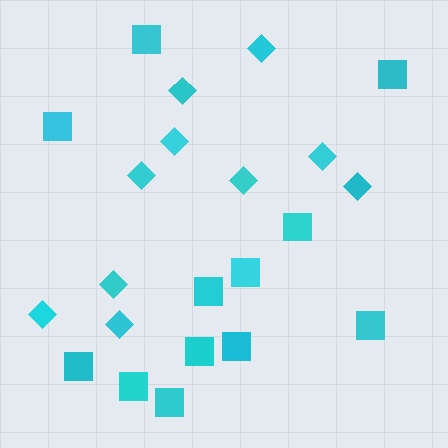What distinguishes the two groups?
There are 2 groups: one group of squares (12) and one group of diamonds (10).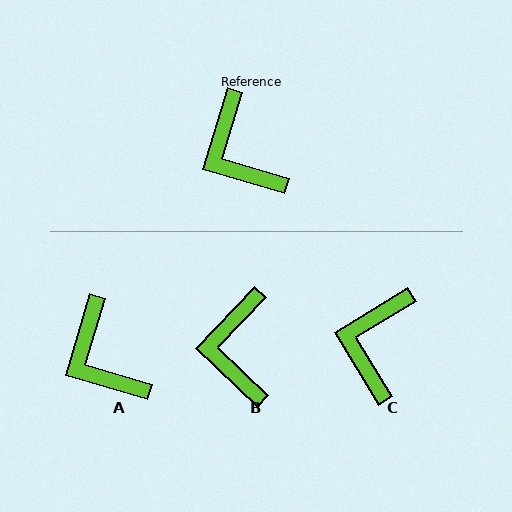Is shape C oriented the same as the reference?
No, it is off by about 42 degrees.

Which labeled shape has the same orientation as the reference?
A.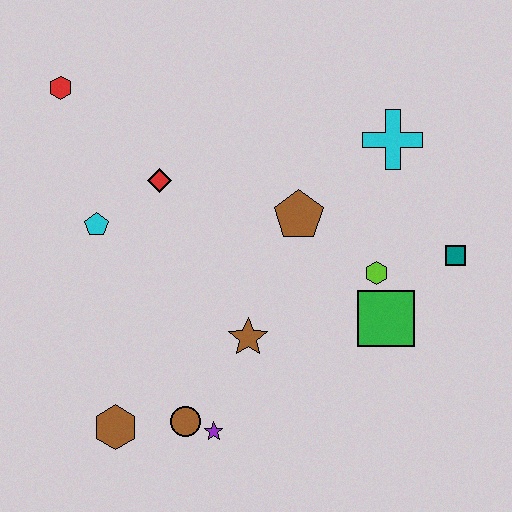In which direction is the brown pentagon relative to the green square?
The brown pentagon is above the green square.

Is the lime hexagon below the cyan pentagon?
Yes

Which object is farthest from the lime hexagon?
The red hexagon is farthest from the lime hexagon.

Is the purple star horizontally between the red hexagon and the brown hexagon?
No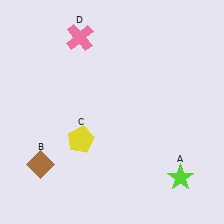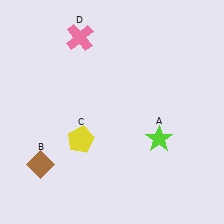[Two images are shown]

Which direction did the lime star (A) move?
The lime star (A) moved up.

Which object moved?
The lime star (A) moved up.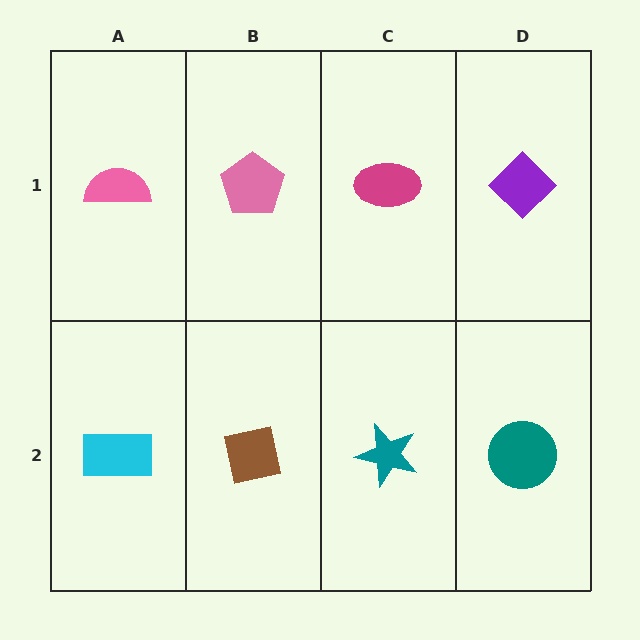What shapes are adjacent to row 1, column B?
A brown square (row 2, column B), a pink semicircle (row 1, column A), a magenta ellipse (row 1, column C).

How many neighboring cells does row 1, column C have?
3.